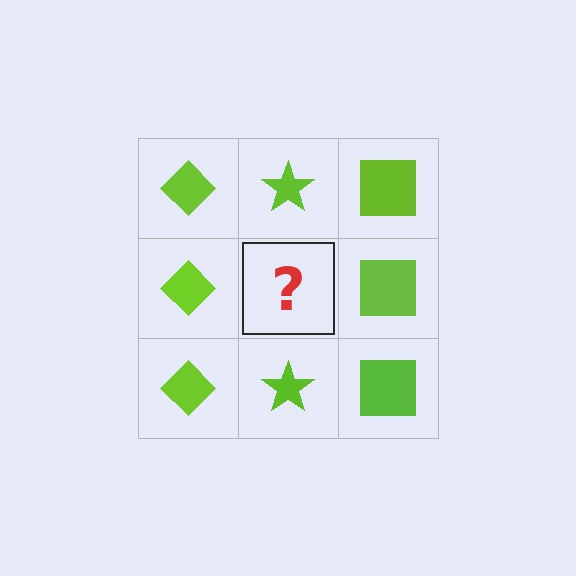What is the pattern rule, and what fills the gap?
The rule is that each column has a consistent shape. The gap should be filled with a lime star.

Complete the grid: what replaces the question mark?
The question mark should be replaced with a lime star.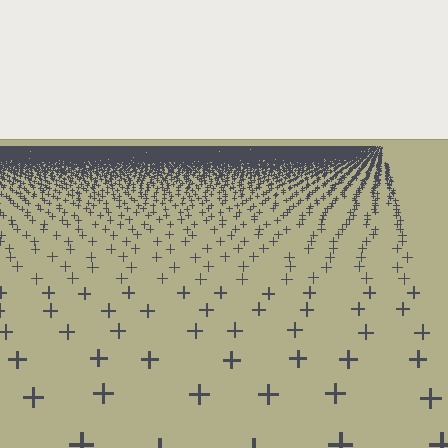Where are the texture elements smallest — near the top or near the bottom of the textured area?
Near the top.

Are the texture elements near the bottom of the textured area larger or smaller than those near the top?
Larger. Near the bottom, elements are closer to the viewer and appear at a bigger on-screen size.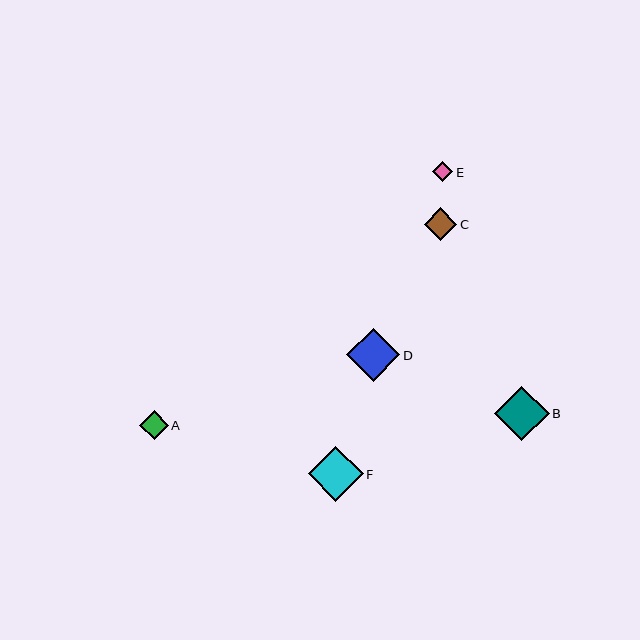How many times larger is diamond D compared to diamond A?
Diamond D is approximately 1.8 times the size of diamond A.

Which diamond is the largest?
Diamond F is the largest with a size of approximately 54 pixels.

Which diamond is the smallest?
Diamond E is the smallest with a size of approximately 20 pixels.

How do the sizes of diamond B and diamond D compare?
Diamond B and diamond D are approximately the same size.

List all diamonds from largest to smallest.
From largest to smallest: F, B, D, C, A, E.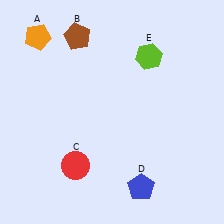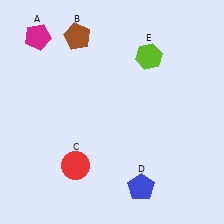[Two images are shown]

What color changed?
The pentagon (A) changed from orange in Image 1 to magenta in Image 2.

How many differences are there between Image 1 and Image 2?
There is 1 difference between the two images.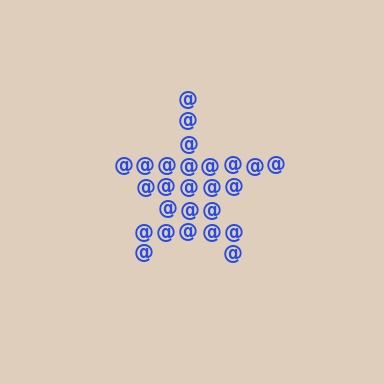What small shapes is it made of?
It is made of small at signs.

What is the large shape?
The large shape is a star.